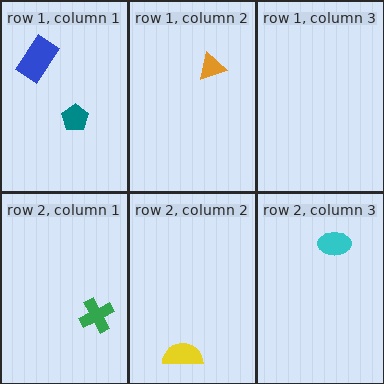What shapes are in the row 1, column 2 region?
The orange triangle.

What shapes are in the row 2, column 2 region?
The yellow semicircle.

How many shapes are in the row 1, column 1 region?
2.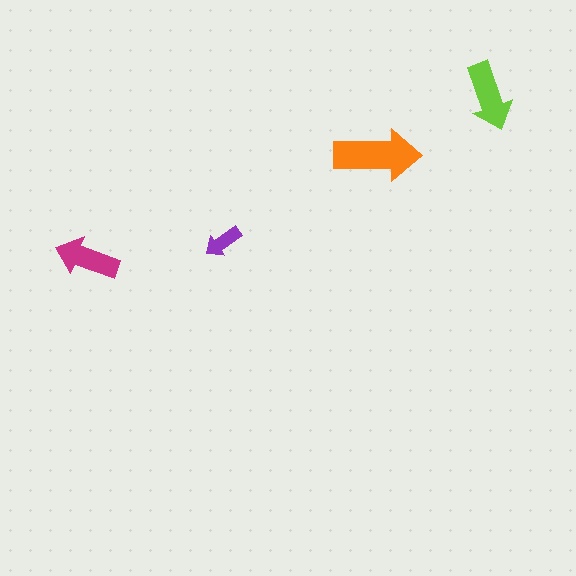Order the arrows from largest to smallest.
the orange one, the lime one, the magenta one, the purple one.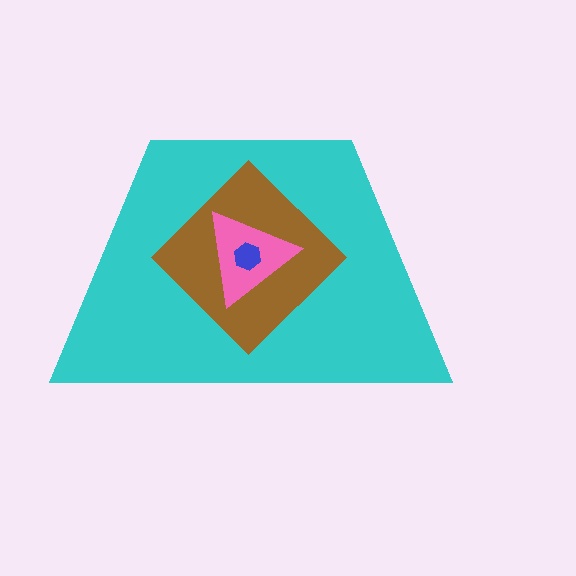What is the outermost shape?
The cyan trapezoid.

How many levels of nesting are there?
4.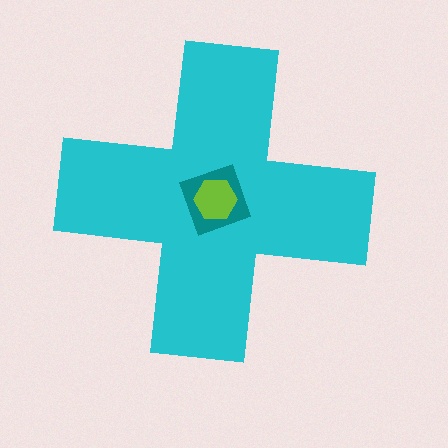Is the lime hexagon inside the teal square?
Yes.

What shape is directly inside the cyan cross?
The teal square.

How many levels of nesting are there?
3.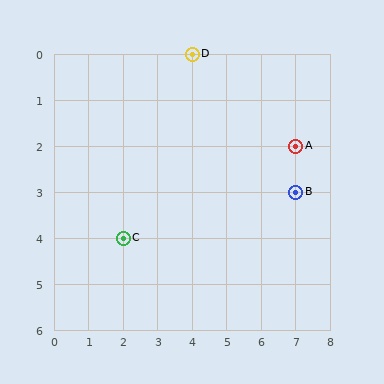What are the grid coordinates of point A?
Point A is at grid coordinates (7, 2).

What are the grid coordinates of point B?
Point B is at grid coordinates (7, 3).